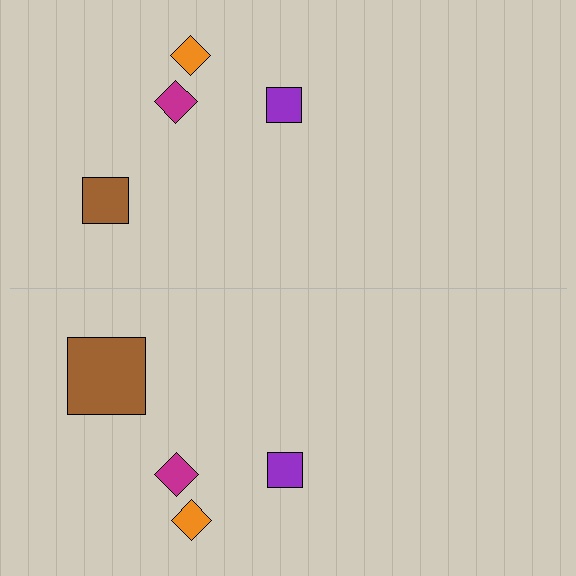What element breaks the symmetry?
The brown square on the bottom side has a different size than its mirror counterpart.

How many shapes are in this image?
There are 8 shapes in this image.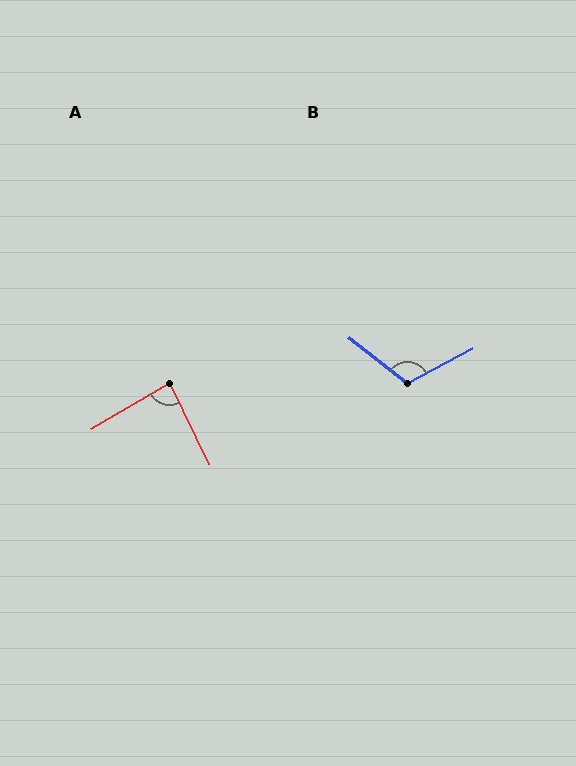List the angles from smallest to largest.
A (85°), B (114°).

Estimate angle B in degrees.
Approximately 114 degrees.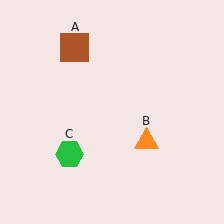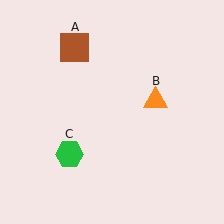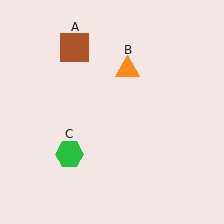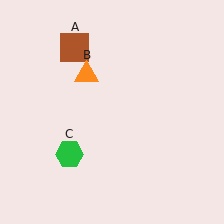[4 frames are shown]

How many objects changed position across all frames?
1 object changed position: orange triangle (object B).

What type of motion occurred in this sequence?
The orange triangle (object B) rotated counterclockwise around the center of the scene.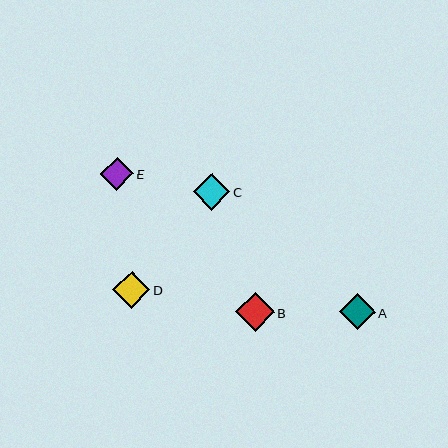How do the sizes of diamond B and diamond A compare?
Diamond B and diamond A are approximately the same size.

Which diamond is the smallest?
Diamond E is the smallest with a size of approximately 33 pixels.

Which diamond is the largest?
Diamond B is the largest with a size of approximately 38 pixels.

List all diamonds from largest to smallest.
From largest to smallest: B, D, C, A, E.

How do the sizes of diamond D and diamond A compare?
Diamond D and diamond A are approximately the same size.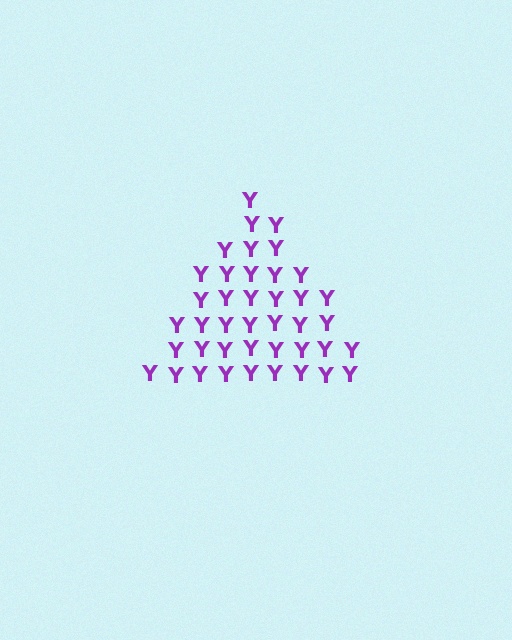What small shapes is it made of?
It is made of small letter Y's.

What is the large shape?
The large shape is a triangle.